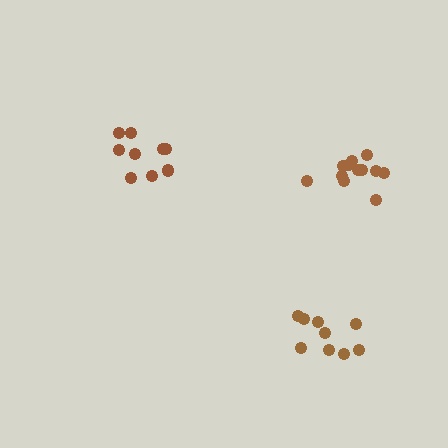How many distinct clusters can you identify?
There are 3 distinct clusters.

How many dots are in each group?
Group 1: 12 dots, Group 2: 9 dots, Group 3: 10 dots (31 total).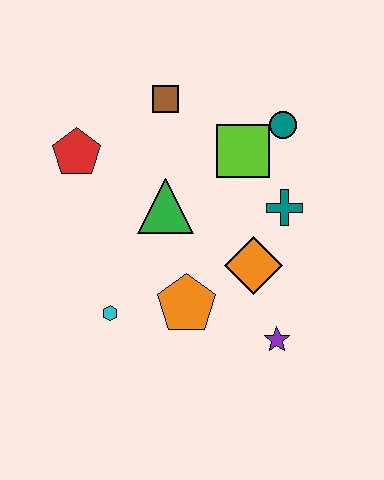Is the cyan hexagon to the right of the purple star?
No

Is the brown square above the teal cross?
Yes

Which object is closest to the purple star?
The orange diamond is closest to the purple star.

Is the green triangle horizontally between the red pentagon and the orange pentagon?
Yes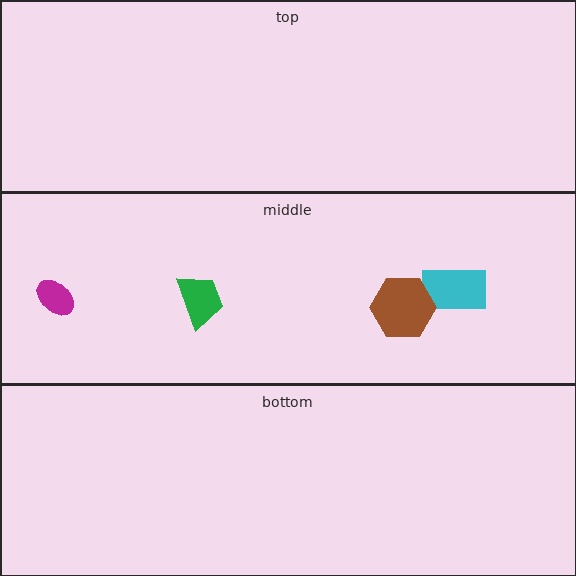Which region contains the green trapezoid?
The middle region.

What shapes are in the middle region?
The cyan rectangle, the magenta ellipse, the brown hexagon, the green trapezoid.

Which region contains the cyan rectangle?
The middle region.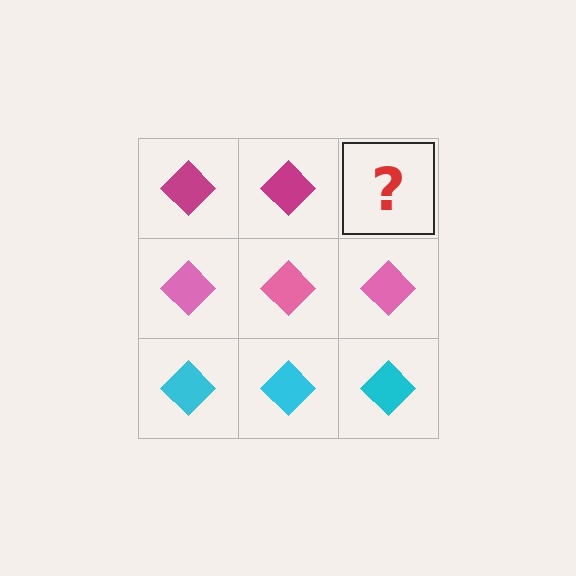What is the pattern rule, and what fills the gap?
The rule is that each row has a consistent color. The gap should be filled with a magenta diamond.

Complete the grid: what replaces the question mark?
The question mark should be replaced with a magenta diamond.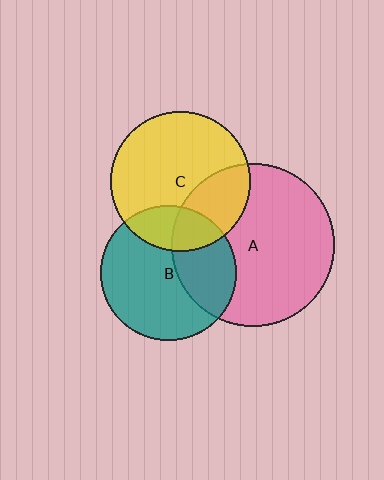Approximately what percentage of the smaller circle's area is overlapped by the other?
Approximately 20%.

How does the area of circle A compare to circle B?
Approximately 1.4 times.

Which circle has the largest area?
Circle A (pink).